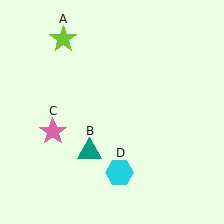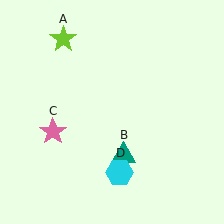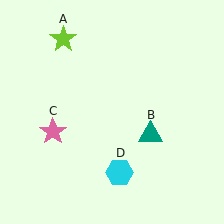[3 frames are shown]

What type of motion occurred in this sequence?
The teal triangle (object B) rotated counterclockwise around the center of the scene.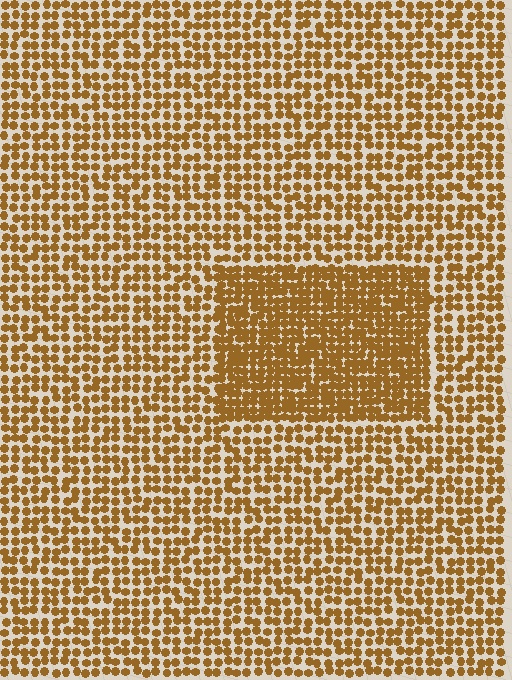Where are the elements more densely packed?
The elements are more densely packed inside the rectangle boundary.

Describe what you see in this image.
The image contains small brown elements arranged at two different densities. A rectangle-shaped region is visible where the elements are more densely packed than the surrounding area.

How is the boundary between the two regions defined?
The boundary is defined by a change in element density (approximately 1.7x ratio). All elements are the same color, size, and shape.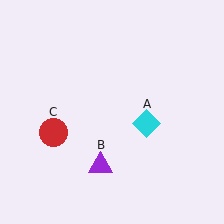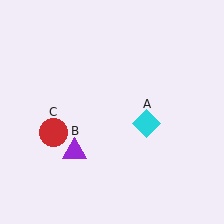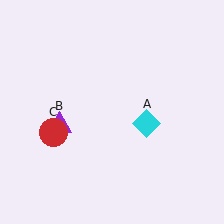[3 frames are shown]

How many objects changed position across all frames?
1 object changed position: purple triangle (object B).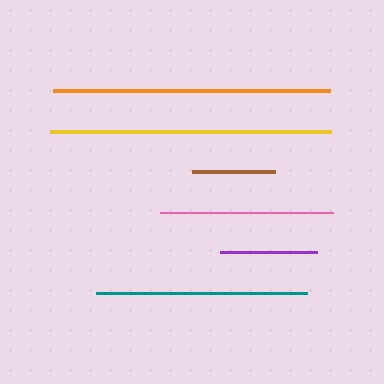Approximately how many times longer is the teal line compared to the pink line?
The teal line is approximately 1.2 times the length of the pink line.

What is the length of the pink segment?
The pink segment is approximately 173 pixels long.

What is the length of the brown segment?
The brown segment is approximately 83 pixels long.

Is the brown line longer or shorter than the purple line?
The purple line is longer than the brown line.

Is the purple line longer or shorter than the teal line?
The teal line is longer than the purple line.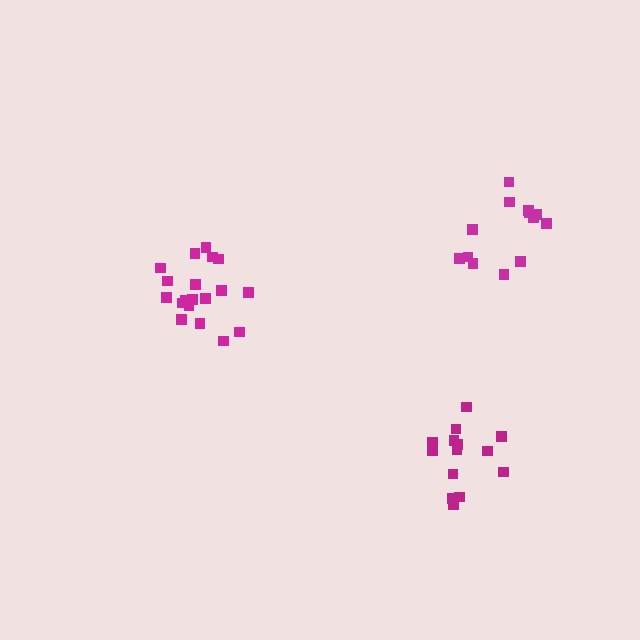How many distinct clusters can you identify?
There are 3 distinct clusters.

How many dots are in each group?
Group 1: 13 dots, Group 2: 19 dots, Group 3: 14 dots (46 total).